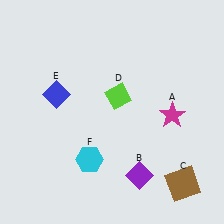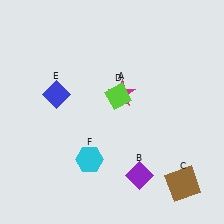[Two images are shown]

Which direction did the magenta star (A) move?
The magenta star (A) moved left.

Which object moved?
The magenta star (A) moved left.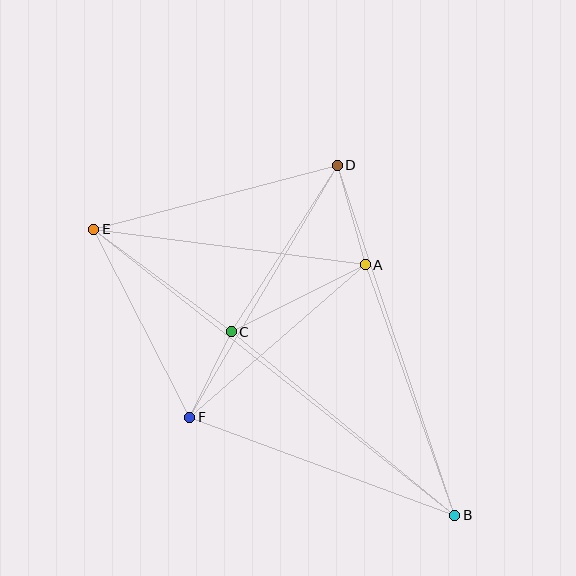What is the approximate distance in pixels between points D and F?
The distance between D and F is approximately 292 pixels.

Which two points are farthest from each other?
Points B and E are farthest from each other.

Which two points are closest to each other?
Points C and F are closest to each other.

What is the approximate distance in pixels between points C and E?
The distance between C and E is approximately 171 pixels.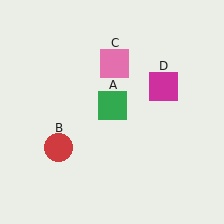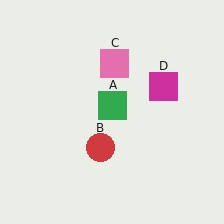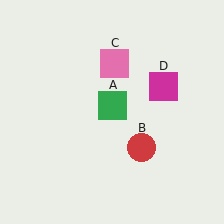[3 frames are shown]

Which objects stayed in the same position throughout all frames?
Green square (object A) and pink square (object C) and magenta square (object D) remained stationary.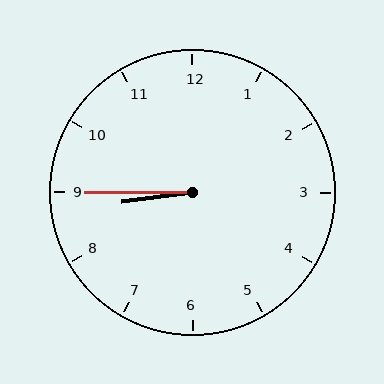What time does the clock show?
8:45.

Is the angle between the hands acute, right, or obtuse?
It is acute.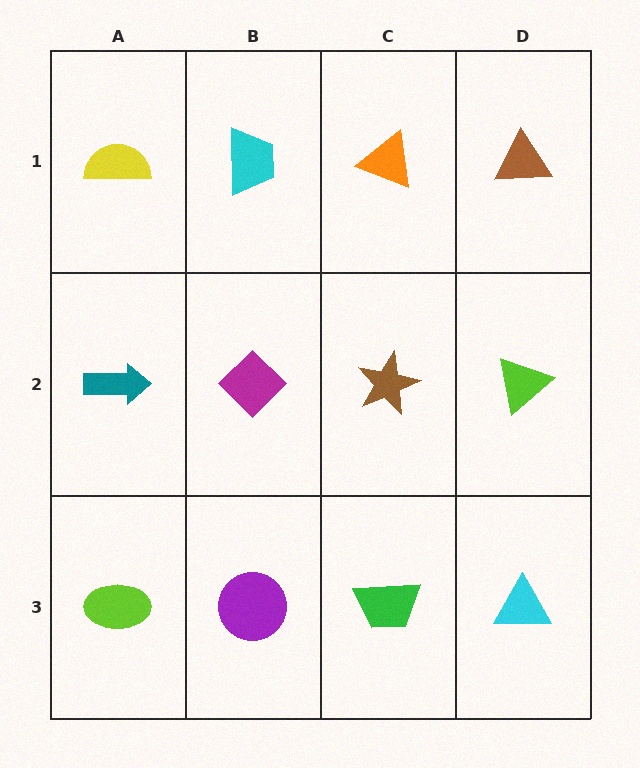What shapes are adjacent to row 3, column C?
A brown star (row 2, column C), a purple circle (row 3, column B), a cyan triangle (row 3, column D).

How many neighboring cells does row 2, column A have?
3.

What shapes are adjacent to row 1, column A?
A teal arrow (row 2, column A), a cyan trapezoid (row 1, column B).